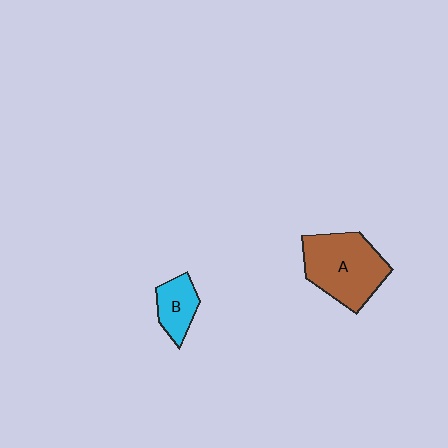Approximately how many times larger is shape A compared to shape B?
Approximately 2.3 times.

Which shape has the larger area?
Shape A (brown).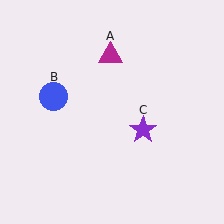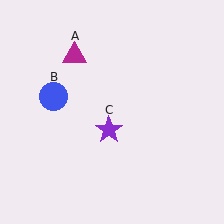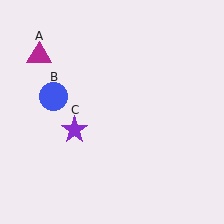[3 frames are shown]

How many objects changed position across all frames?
2 objects changed position: magenta triangle (object A), purple star (object C).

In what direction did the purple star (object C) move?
The purple star (object C) moved left.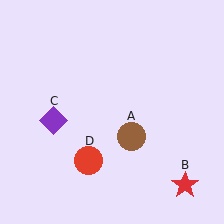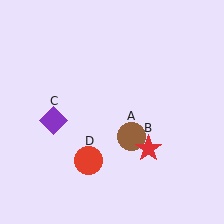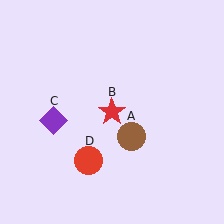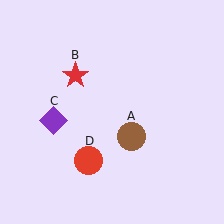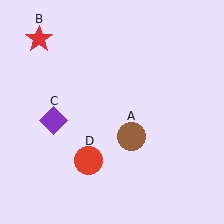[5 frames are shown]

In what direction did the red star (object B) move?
The red star (object B) moved up and to the left.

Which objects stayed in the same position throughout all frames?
Brown circle (object A) and purple diamond (object C) and red circle (object D) remained stationary.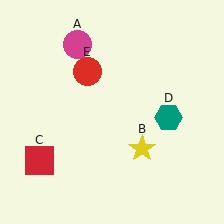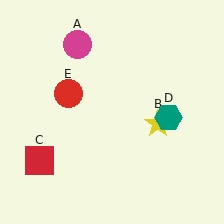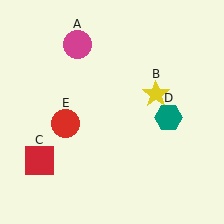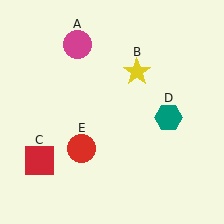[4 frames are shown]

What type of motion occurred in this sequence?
The yellow star (object B), red circle (object E) rotated counterclockwise around the center of the scene.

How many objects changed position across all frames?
2 objects changed position: yellow star (object B), red circle (object E).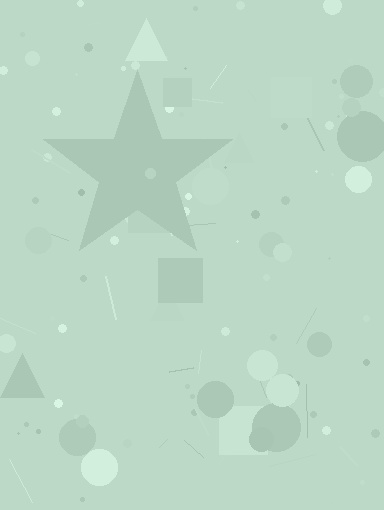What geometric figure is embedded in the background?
A star is embedded in the background.